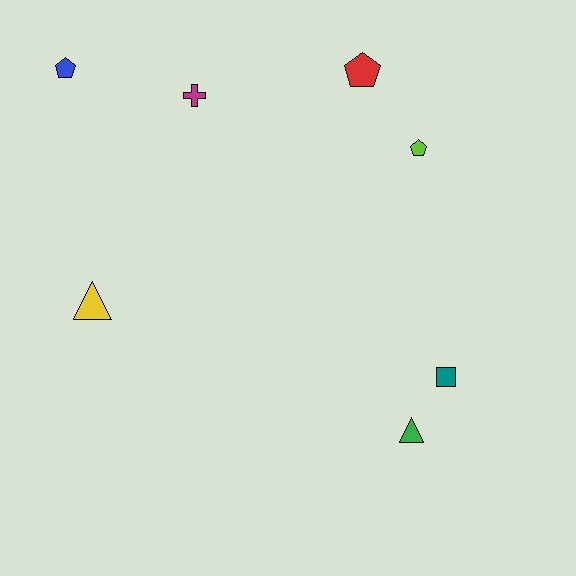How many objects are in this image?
There are 7 objects.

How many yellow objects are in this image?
There is 1 yellow object.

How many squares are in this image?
There is 1 square.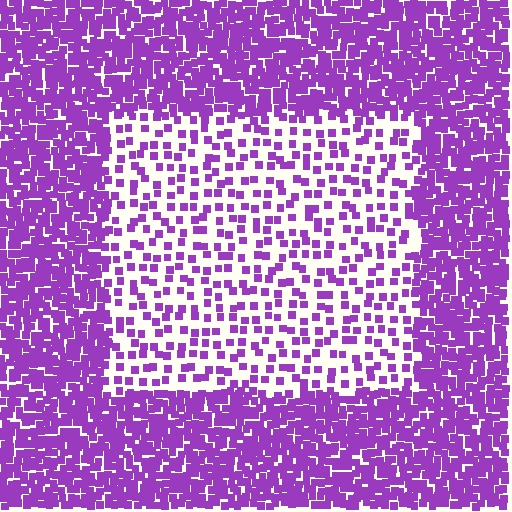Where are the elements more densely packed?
The elements are more densely packed outside the rectangle boundary.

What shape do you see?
I see a rectangle.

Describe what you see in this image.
The image contains small purple elements arranged at two different densities. A rectangle-shaped region is visible where the elements are less densely packed than the surrounding area.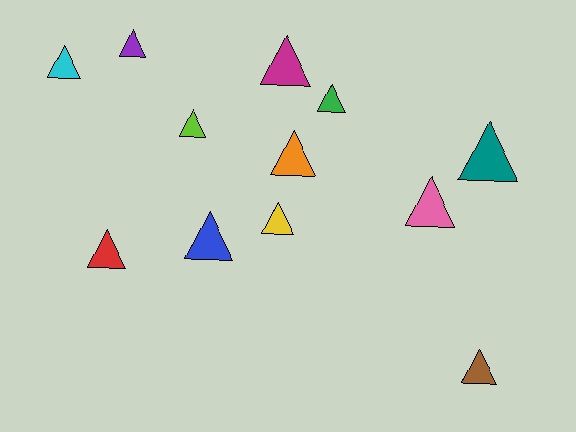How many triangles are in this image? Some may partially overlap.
There are 12 triangles.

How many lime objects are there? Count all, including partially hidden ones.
There is 1 lime object.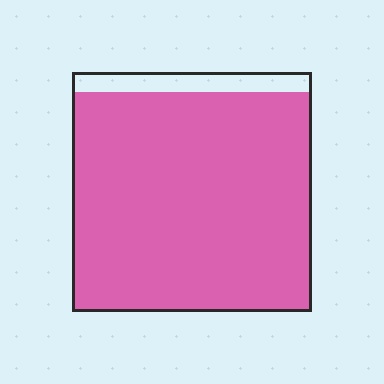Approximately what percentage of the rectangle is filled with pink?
Approximately 90%.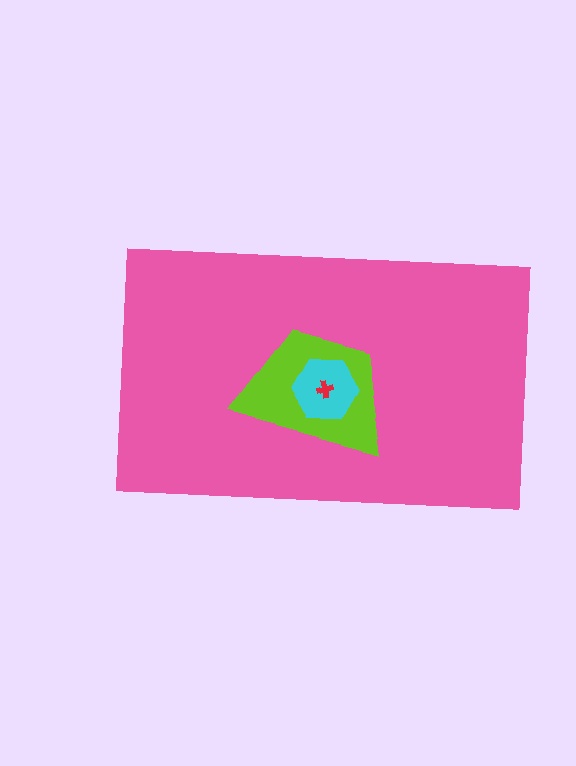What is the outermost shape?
The pink rectangle.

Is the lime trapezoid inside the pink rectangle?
Yes.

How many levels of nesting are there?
4.